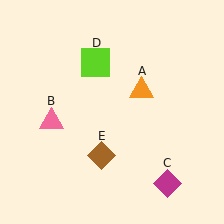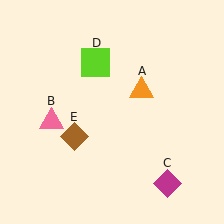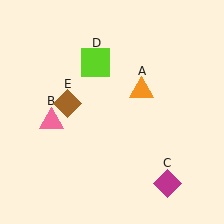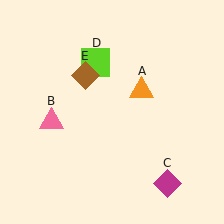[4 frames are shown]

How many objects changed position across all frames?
1 object changed position: brown diamond (object E).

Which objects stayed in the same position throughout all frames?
Orange triangle (object A) and pink triangle (object B) and magenta diamond (object C) and lime square (object D) remained stationary.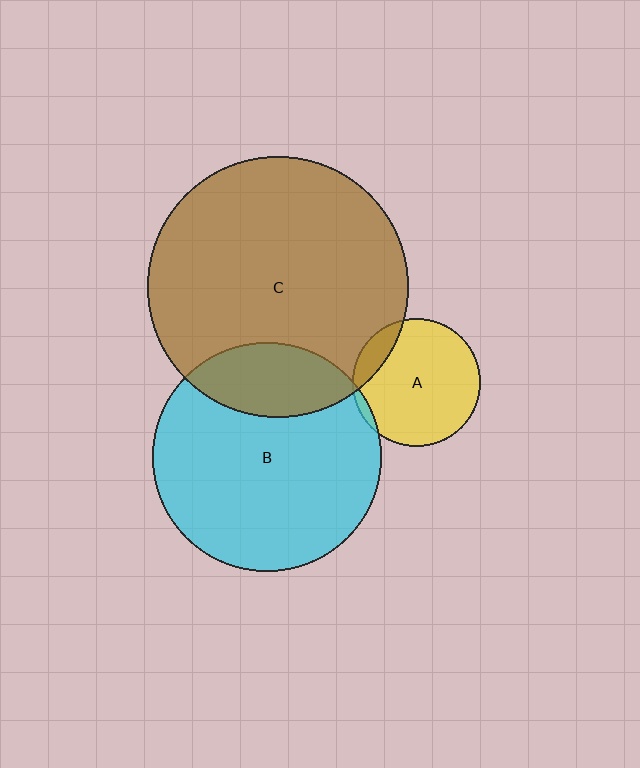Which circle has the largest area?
Circle C (brown).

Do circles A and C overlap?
Yes.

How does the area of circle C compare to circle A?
Approximately 4.1 times.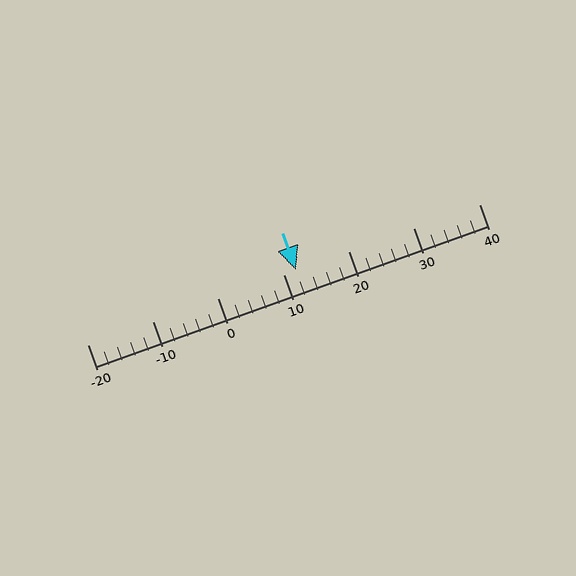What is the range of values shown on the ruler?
The ruler shows values from -20 to 40.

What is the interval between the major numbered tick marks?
The major tick marks are spaced 10 units apart.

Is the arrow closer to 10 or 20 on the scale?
The arrow is closer to 10.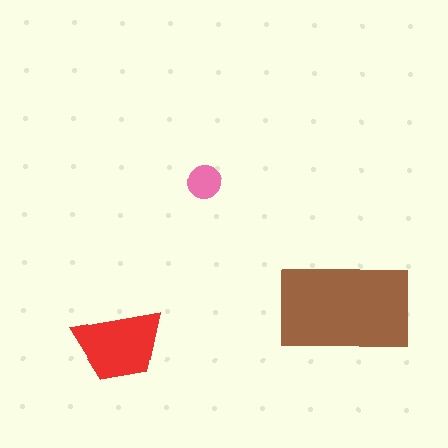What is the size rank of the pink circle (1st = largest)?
3rd.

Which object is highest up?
The pink circle is topmost.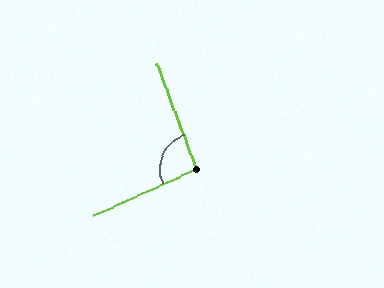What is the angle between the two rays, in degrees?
Approximately 94 degrees.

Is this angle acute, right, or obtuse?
It is approximately a right angle.